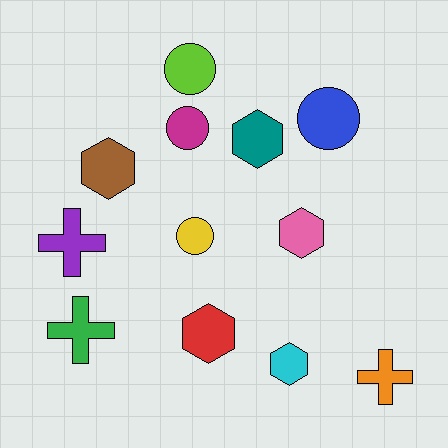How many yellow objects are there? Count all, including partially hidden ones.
There is 1 yellow object.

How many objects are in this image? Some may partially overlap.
There are 12 objects.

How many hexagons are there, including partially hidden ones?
There are 5 hexagons.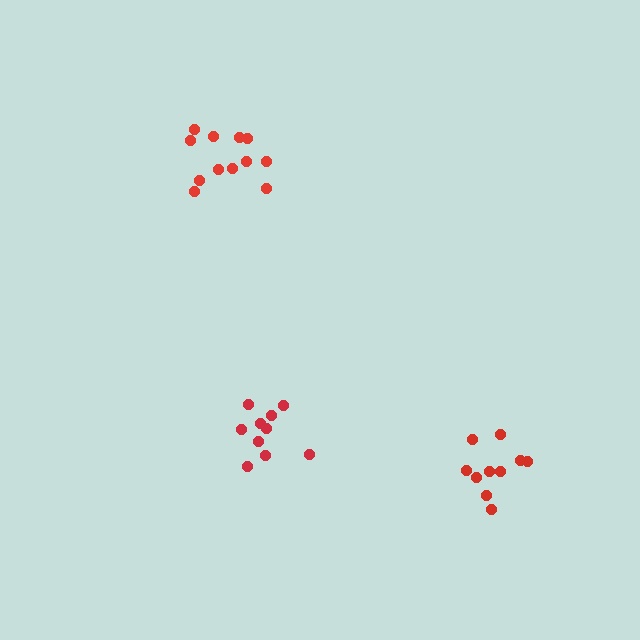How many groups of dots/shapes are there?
There are 3 groups.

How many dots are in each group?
Group 1: 10 dots, Group 2: 10 dots, Group 3: 12 dots (32 total).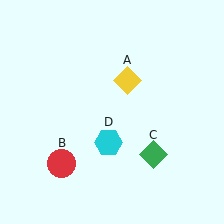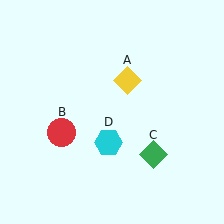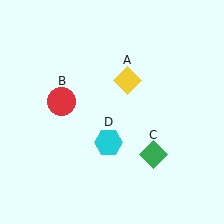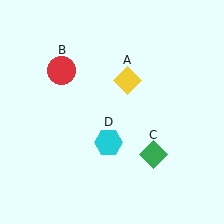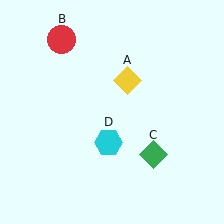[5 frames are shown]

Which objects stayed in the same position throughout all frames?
Yellow diamond (object A) and green diamond (object C) and cyan hexagon (object D) remained stationary.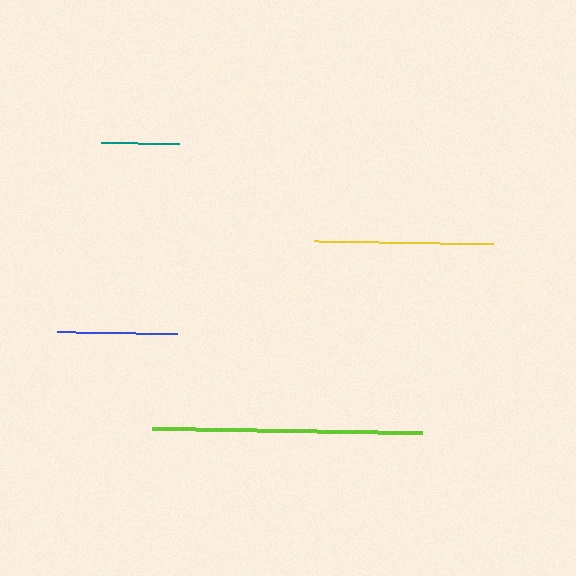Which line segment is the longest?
The lime line is the longest at approximately 270 pixels.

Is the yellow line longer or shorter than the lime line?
The lime line is longer than the yellow line.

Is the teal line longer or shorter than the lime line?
The lime line is longer than the teal line.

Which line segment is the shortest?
The teal line is the shortest at approximately 78 pixels.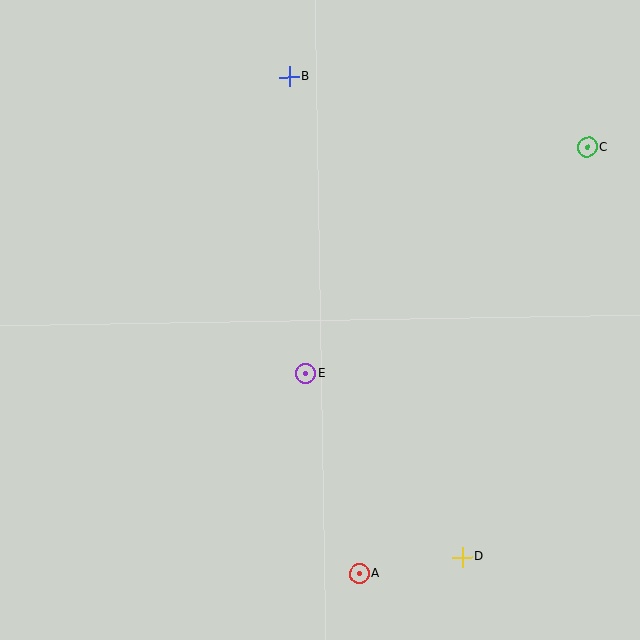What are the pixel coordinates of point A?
Point A is at (359, 574).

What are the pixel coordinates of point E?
Point E is at (306, 373).